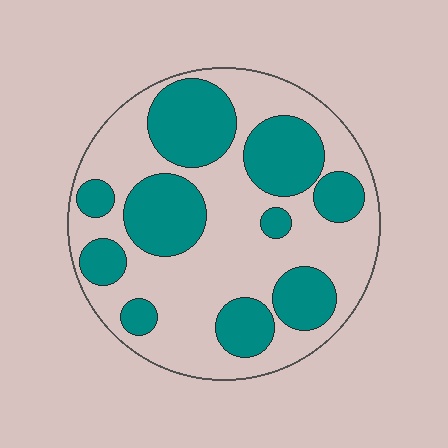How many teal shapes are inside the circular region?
10.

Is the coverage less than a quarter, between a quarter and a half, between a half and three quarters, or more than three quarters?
Between a quarter and a half.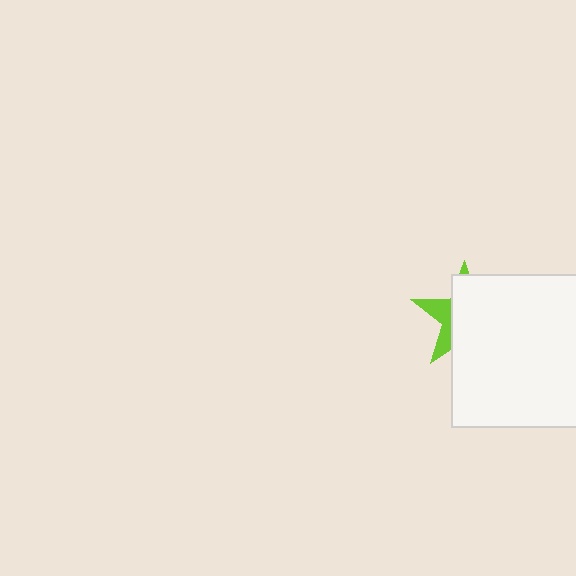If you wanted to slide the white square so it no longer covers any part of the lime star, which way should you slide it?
Slide it right — that is the most direct way to separate the two shapes.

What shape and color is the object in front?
The object in front is a white square.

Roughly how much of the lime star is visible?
A small part of it is visible (roughly 30%).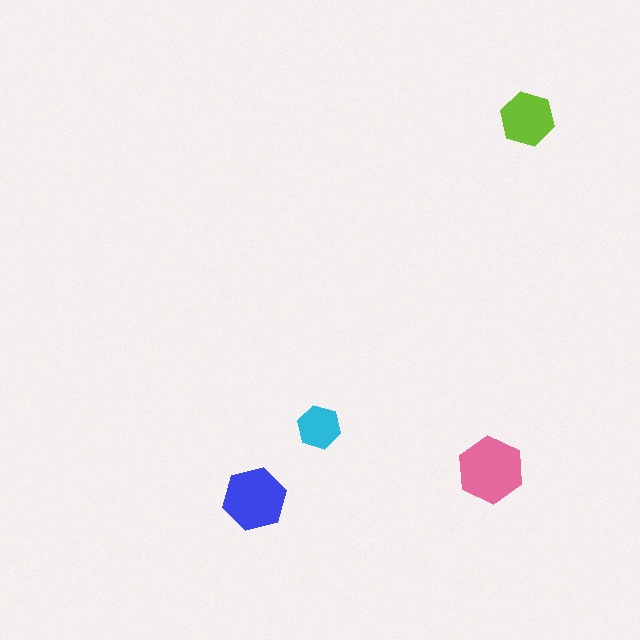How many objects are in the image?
There are 4 objects in the image.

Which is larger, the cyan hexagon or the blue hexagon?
The blue one.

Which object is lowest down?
The blue hexagon is bottommost.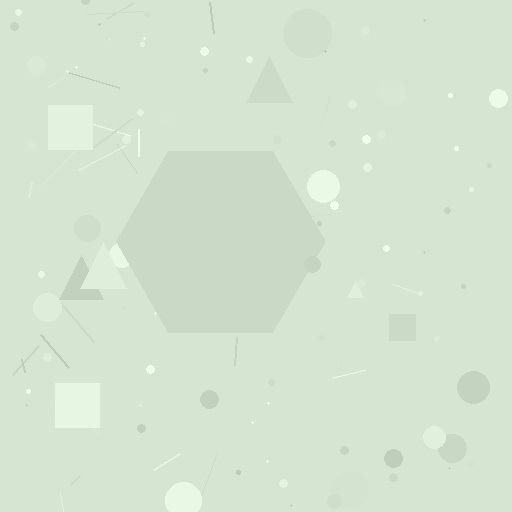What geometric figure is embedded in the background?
A hexagon is embedded in the background.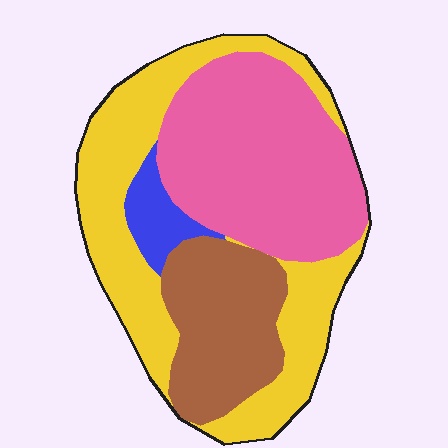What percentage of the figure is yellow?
Yellow covers 37% of the figure.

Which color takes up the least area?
Blue, at roughly 5%.